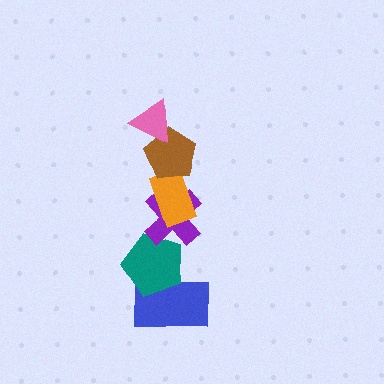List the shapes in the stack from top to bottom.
From top to bottom: the pink triangle, the brown pentagon, the orange rectangle, the purple cross, the teal pentagon, the blue rectangle.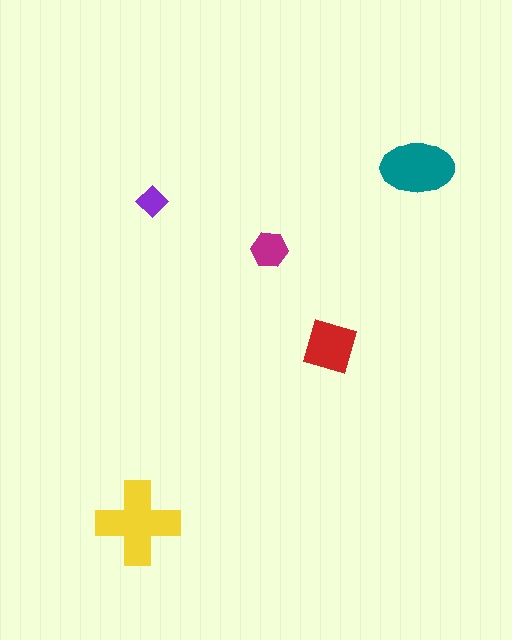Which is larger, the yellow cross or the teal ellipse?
The yellow cross.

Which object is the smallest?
The purple diamond.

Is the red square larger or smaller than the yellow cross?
Smaller.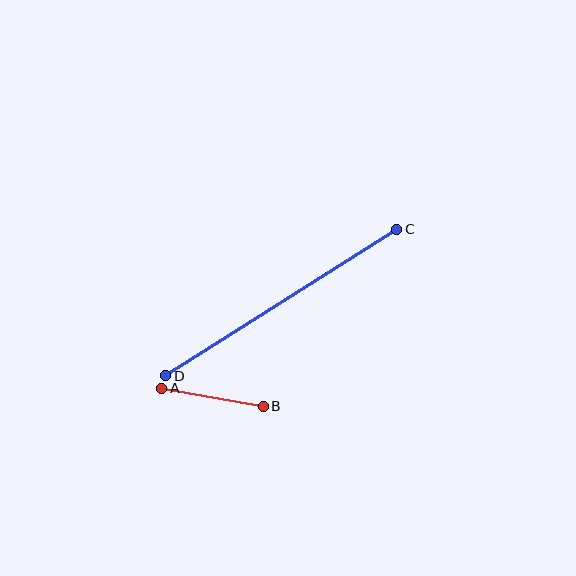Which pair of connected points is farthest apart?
Points C and D are farthest apart.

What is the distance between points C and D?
The distance is approximately 274 pixels.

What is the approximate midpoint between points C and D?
The midpoint is at approximately (281, 302) pixels.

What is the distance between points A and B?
The distance is approximately 103 pixels.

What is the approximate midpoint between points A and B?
The midpoint is at approximately (212, 397) pixels.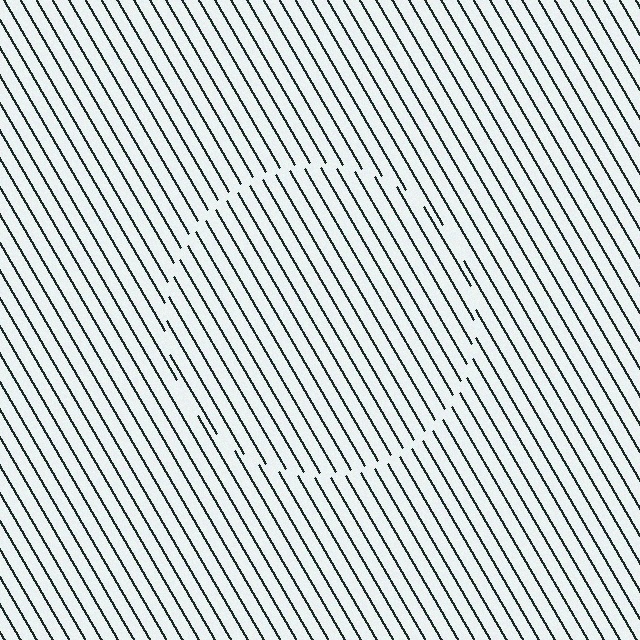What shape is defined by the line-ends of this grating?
An illusory circle. The interior of the shape contains the same grating, shifted by half a period — the contour is defined by the phase discontinuity where line-ends from the inner and outer gratings abut.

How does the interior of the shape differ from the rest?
The interior of the shape contains the same grating, shifted by half a period — the contour is defined by the phase discontinuity where line-ends from the inner and outer gratings abut.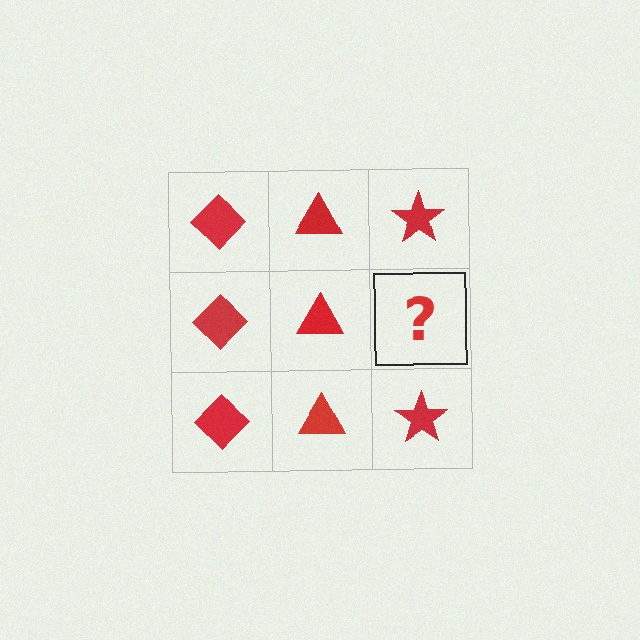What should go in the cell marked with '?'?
The missing cell should contain a red star.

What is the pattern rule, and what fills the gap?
The rule is that each column has a consistent shape. The gap should be filled with a red star.